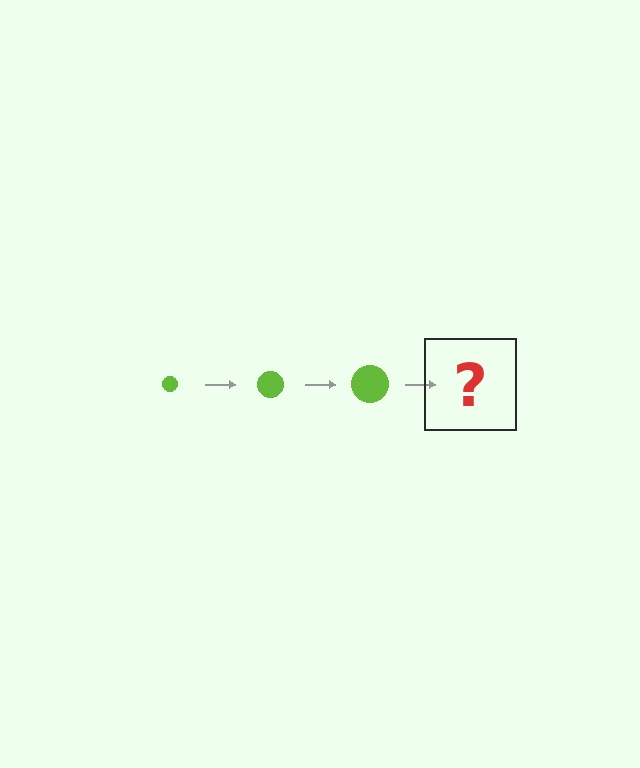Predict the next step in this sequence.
The next step is a lime circle, larger than the previous one.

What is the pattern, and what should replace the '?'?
The pattern is that the circle gets progressively larger each step. The '?' should be a lime circle, larger than the previous one.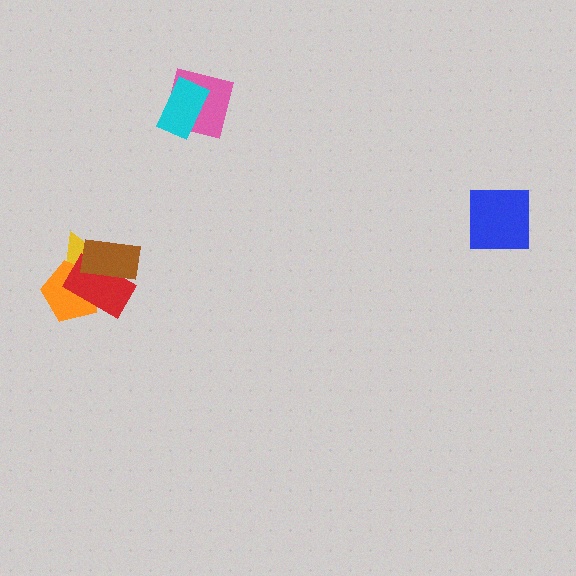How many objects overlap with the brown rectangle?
3 objects overlap with the brown rectangle.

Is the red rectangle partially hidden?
Yes, it is partially covered by another shape.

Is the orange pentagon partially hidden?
Yes, it is partially covered by another shape.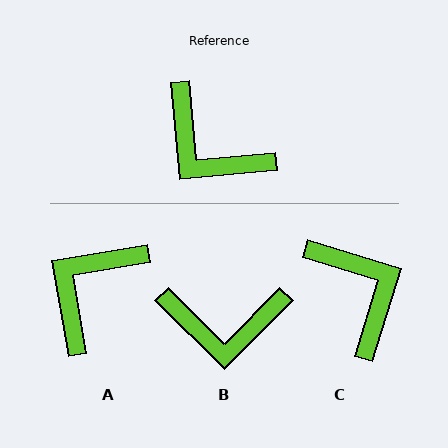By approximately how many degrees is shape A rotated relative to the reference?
Approximately 85 degrees clockwise.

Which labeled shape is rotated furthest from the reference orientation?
C, about 158 degrees away.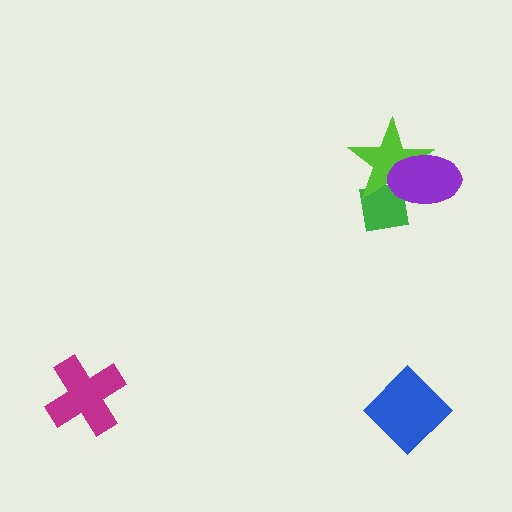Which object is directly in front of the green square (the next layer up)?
The lime star is directly in front of the green square.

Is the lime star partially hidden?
Yes, it is partially covered by another shape.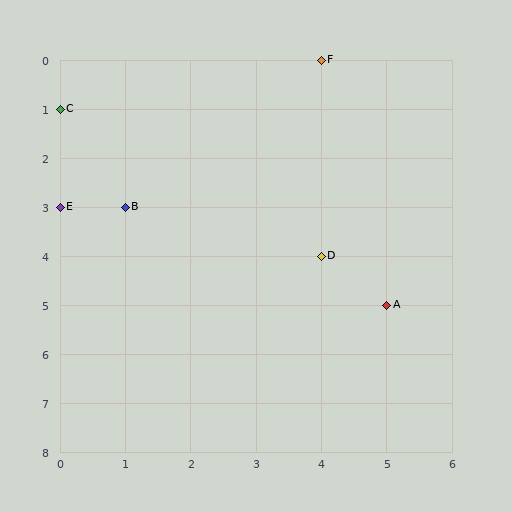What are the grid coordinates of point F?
Point F is at grid coordinates (4, 0).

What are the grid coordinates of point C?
Point C is at grid coordinates (0, 1).